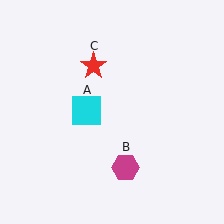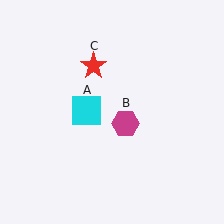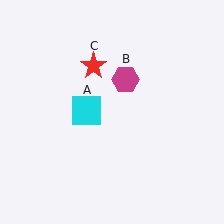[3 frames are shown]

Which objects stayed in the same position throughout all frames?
Cyan square (object A) and red star (object C) remained stationary.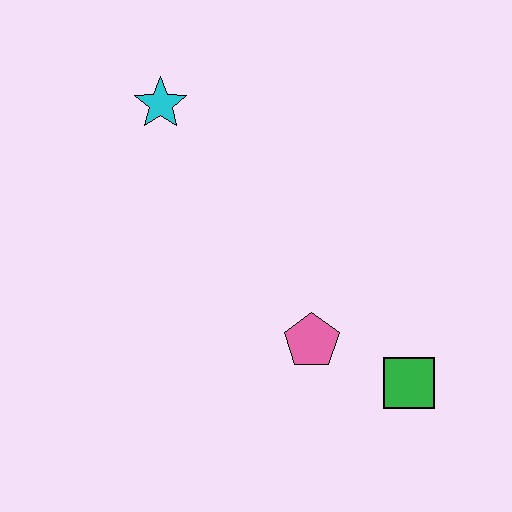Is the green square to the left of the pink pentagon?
No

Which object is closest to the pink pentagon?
The green square is closest to the pink pentagon.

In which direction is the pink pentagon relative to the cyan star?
The pink pentagon is below the cyan star.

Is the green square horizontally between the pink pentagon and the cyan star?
No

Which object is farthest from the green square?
The cyan star is farthest from the green square.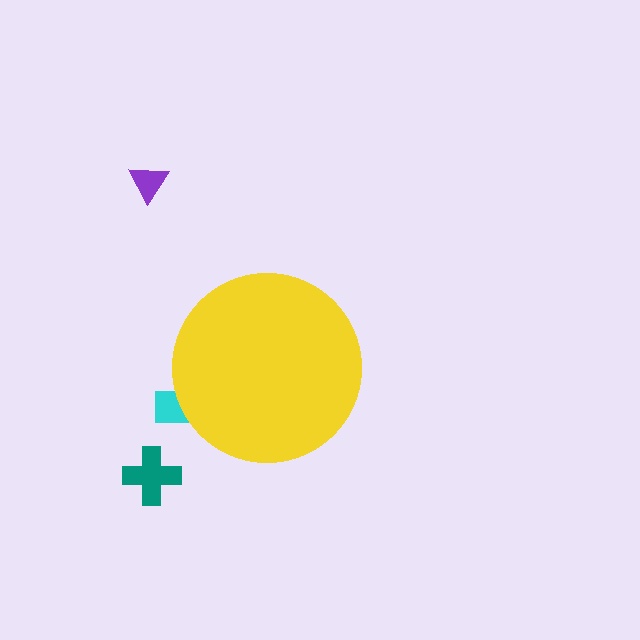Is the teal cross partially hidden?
No, the teal cross is fully visible.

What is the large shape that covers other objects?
A yellow circle.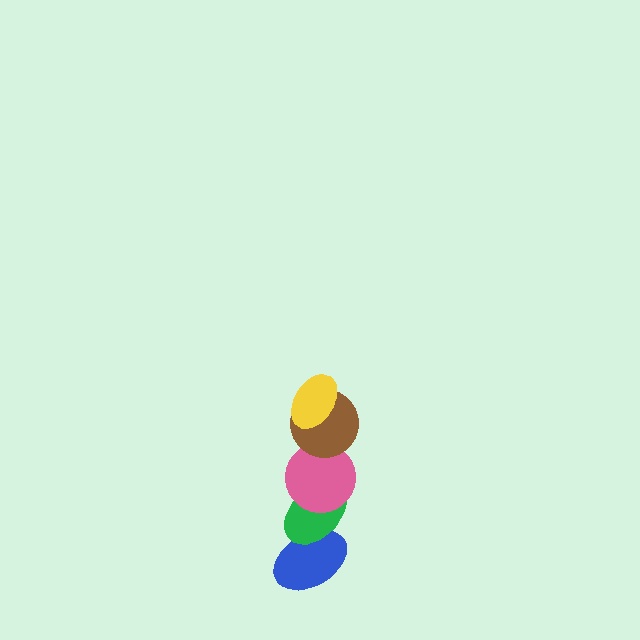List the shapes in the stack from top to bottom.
From top to bottom: the yellow ellipse, the brown circle, the pink circle, the green ellipse, the blue ellipse.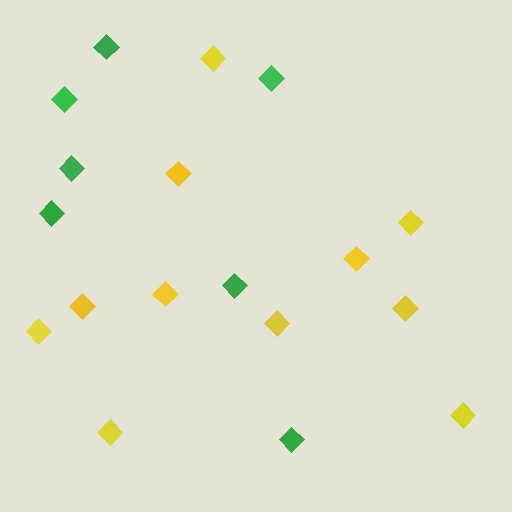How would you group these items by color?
There are 2 groups: one group of green diamonds (7) and one group of yellow diamonds (11).